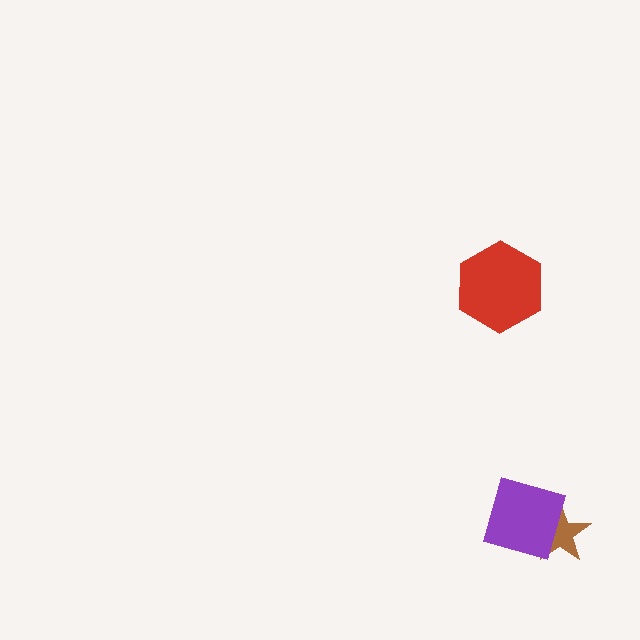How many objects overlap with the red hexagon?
0 objects overlap with the red hexagon.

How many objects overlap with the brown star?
1 object overlaps with the brown star.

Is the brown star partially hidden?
Yes, it is partially covered by another shape.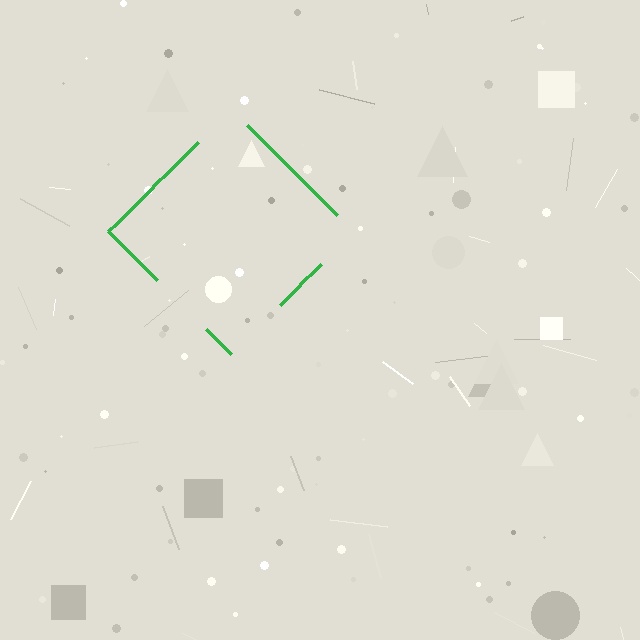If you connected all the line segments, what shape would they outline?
They would outline a diamond.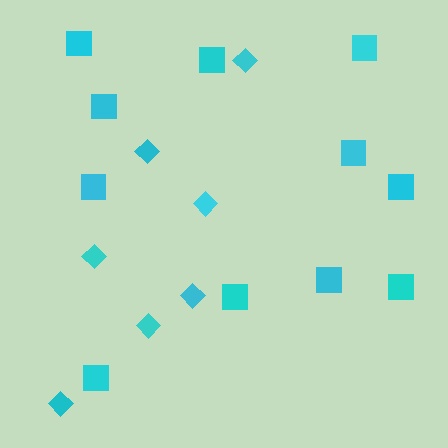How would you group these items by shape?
There are 2 groups: one group of diamonds (7) and one group of squares (11).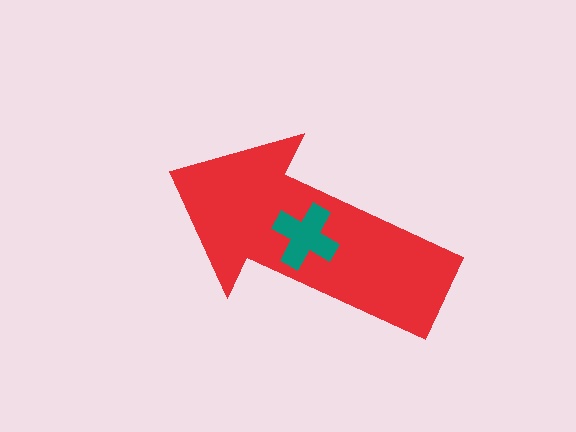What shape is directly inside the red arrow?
The teal cross.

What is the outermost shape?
The red arrow.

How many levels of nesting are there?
2.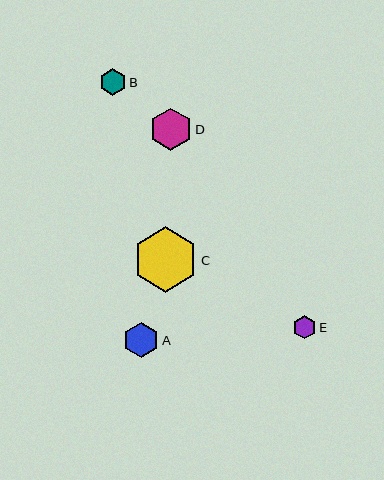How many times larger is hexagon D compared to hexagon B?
Hexagon D is approximately 1.6 times the size of hexagon B.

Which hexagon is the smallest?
Hexagon E is the smallest with a size of approximately 23 pixels.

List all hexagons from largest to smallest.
From largest to smallest: C, D, A, B, E.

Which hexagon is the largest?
Hexagon C is the largest with a size of approximately 65 pixels.